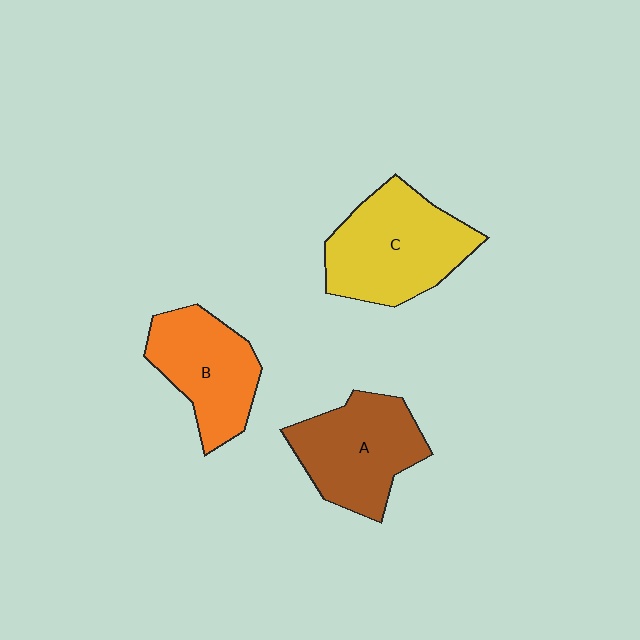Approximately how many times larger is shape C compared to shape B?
Approximately 1.3 times.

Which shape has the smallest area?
Shape B (orange).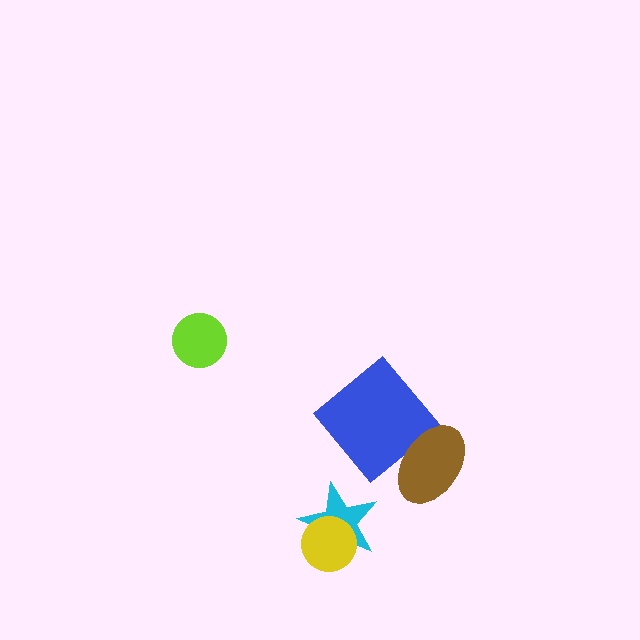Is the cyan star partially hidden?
Yes, it is partially covered by another shape.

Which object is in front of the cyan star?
The yellow circle is in front of the cyan star.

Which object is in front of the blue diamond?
The brown ellipse is in front of the blue diamond.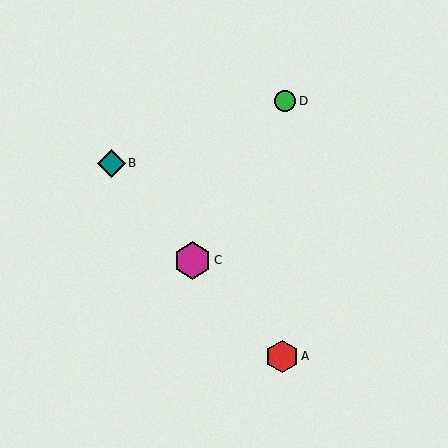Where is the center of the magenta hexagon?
The center of the magenta hexagon is at (193, 260).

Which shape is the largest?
The magenta hexagon (labeled C) is the largest.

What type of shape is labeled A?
Shape A is a red hexagon.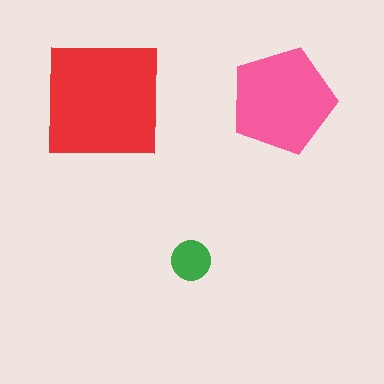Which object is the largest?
The red square.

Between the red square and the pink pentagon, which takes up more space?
The red square.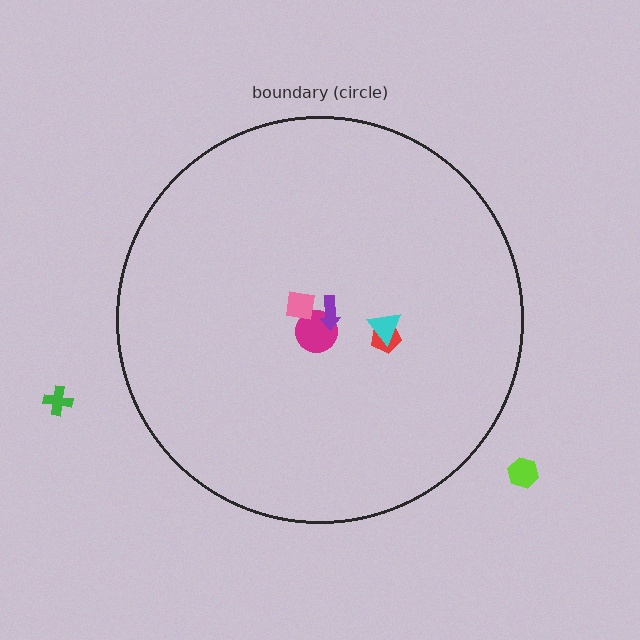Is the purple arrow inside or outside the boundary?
Inside.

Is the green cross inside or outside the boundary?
Outside.